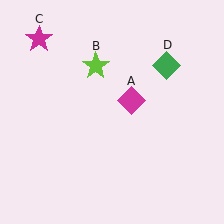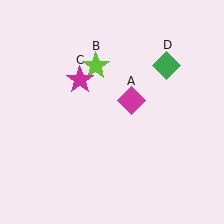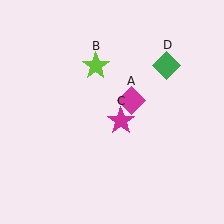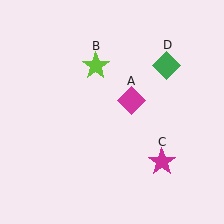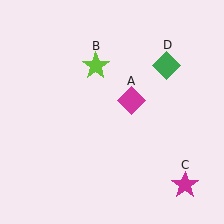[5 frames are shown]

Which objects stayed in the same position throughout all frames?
Magenta diamond (object A) and lime star (object B) and green diamond (object D) remained stationary.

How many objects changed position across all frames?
1 object changed position: magenta star (object C).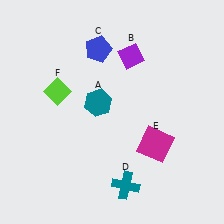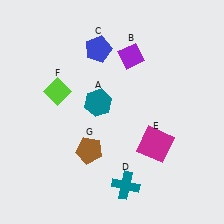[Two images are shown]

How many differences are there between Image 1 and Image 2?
There is 1 difference between the two images.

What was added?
A brown pentagon (G) was added in Image 2.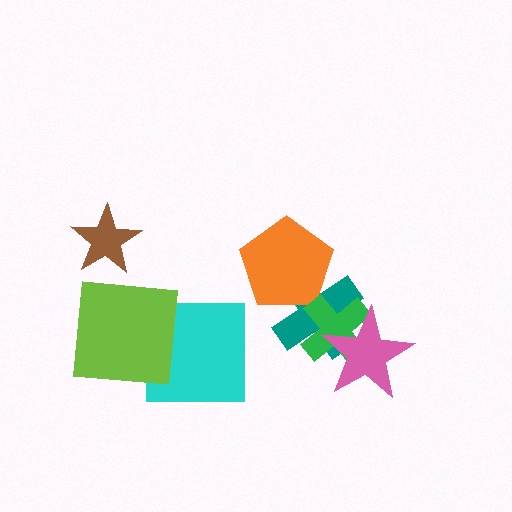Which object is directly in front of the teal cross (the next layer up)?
The orange pentagon is directly in front of the teal cross.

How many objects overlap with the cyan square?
1 object overlaps with the cyan square.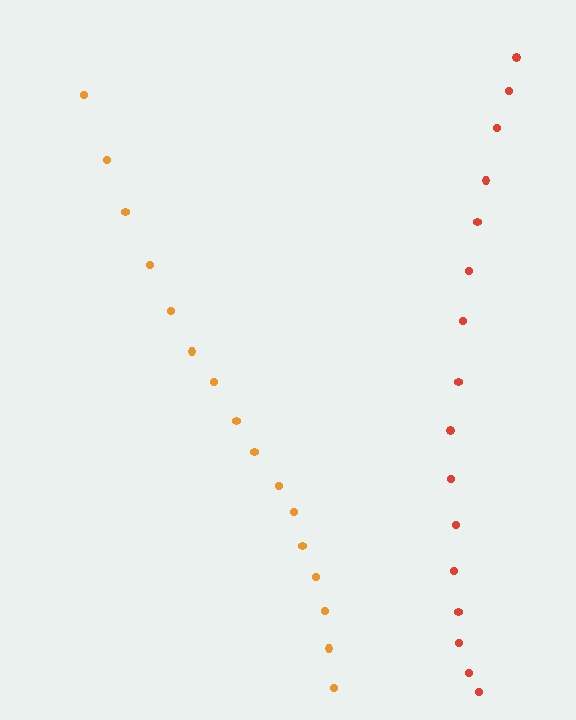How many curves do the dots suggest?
There are 2 distinct paths.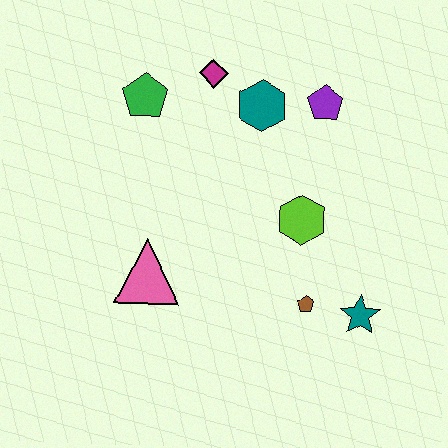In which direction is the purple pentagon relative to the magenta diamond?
The purple pentagon is to the right of the magenta diamond.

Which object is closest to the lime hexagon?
The brown pentagon is closest to the lime hexagon.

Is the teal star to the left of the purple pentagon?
No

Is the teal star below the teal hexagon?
Yes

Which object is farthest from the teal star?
The green pentagon is farthest from the teal star.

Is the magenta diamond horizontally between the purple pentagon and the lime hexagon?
No